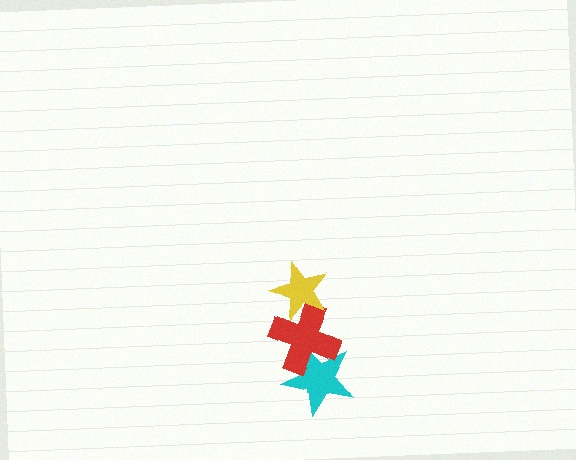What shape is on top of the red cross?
The yellow star is on top of the red cross.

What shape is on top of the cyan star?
The red cross is on top of the cyan star.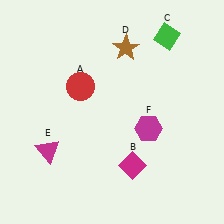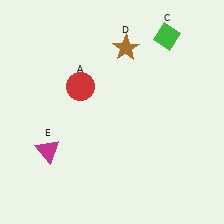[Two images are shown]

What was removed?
The magenta hexagon (F), the magenta diamond (B) were removed in Image 2.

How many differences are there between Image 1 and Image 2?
There are 2 differences between the two images.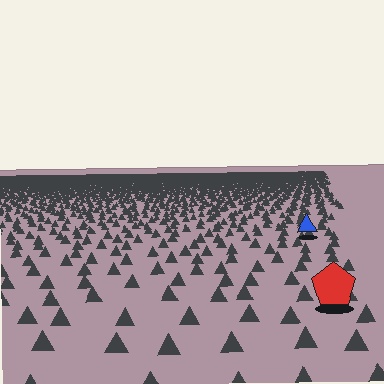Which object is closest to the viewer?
The red pentagon is closest. The texture marks near it are larger and more spread out.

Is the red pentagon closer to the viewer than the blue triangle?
Yes. The red pentagon is closer — you can tell from the texture gradient: the ground texture is coarser near it.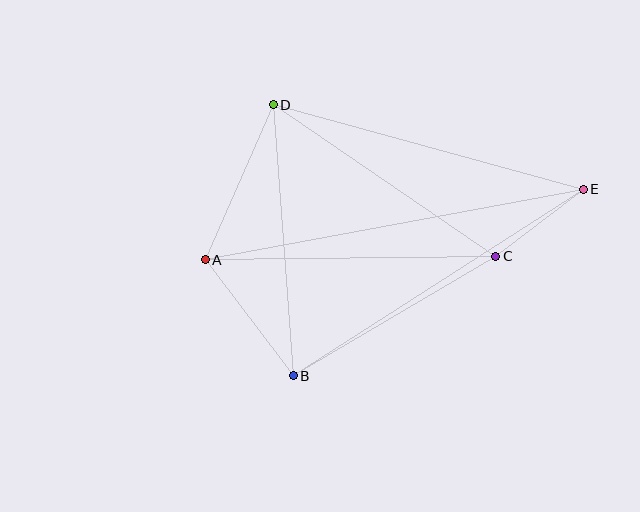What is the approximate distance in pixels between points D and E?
The distance between D and E is approximately 322 pixels.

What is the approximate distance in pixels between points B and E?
The distance between B and E is approximately 345 pixels.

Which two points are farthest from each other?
Points A and E are farthest from each other.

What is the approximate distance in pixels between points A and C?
The distance between A and C is approximately 291 pixels.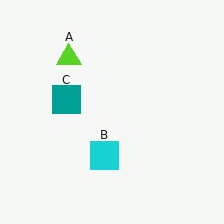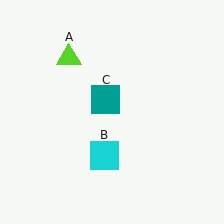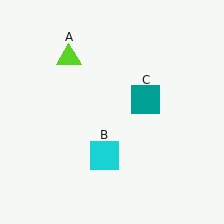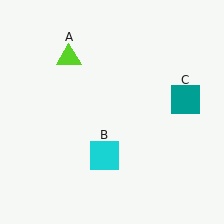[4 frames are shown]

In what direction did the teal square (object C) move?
The teal square (object C) moved right.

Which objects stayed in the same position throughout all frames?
Lime triangle (object A) and cyan square (object B) remained stationary.